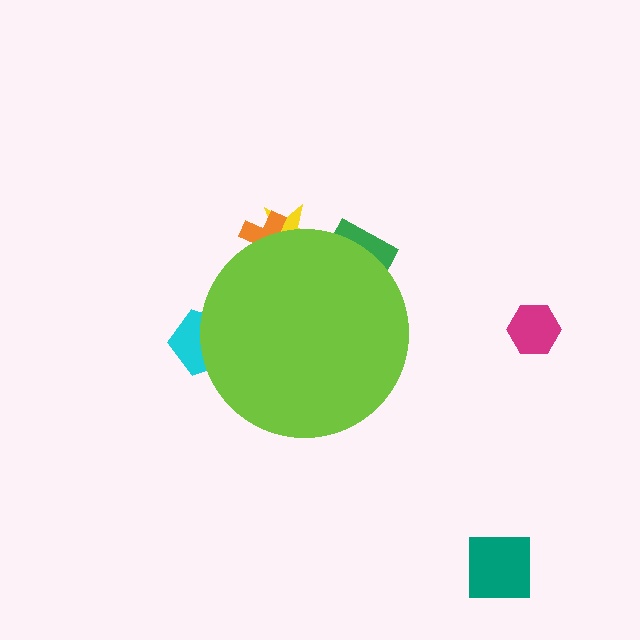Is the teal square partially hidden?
No, the teal square is fully visible.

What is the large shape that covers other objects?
A lime circle.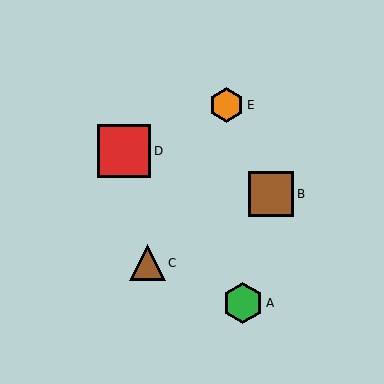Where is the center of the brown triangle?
The center of the brown triangle is at (147, 263).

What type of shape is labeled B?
Shape B is a brown square.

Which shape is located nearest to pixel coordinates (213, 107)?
The orange hexagon (labeled E) at (226, 105) is nearest to that location.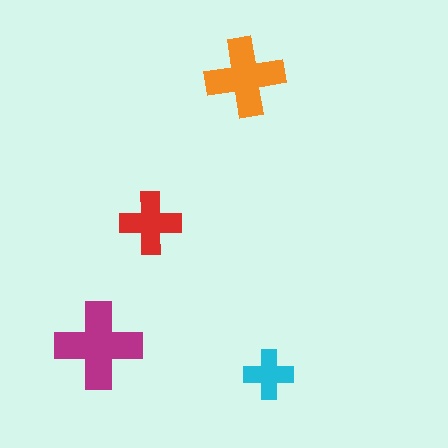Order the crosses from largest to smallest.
the magenta one, the orange one, the red one, the cyan one.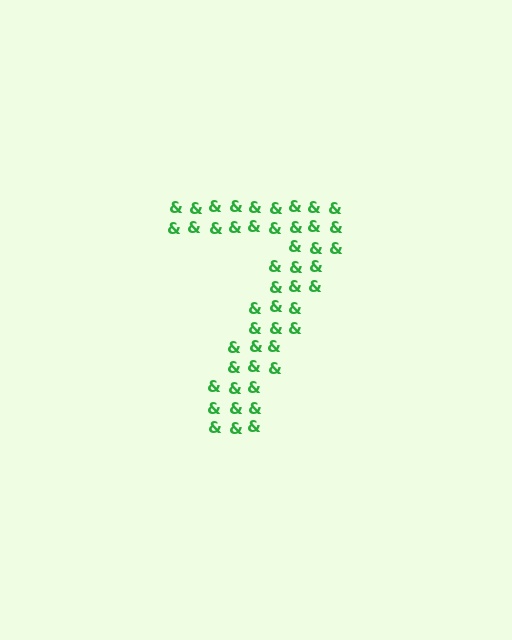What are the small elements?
The small elements are ampersands.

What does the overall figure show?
The overall figure shows the digit 7.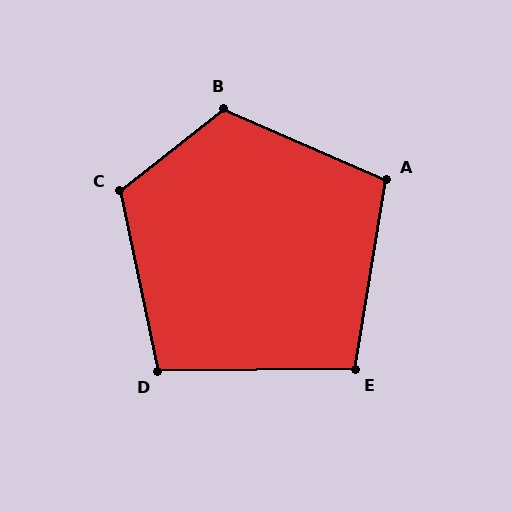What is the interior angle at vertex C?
Approximately 117 degrees (obtuse).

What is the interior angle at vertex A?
Approximately 104 degrees (obtuse).